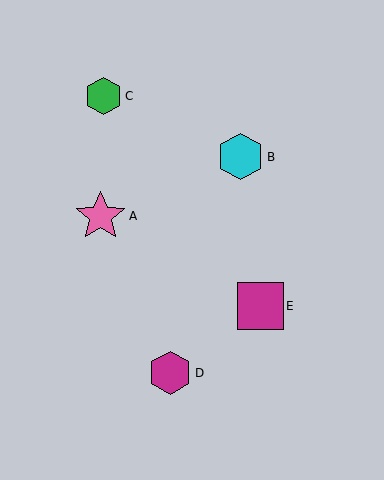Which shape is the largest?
The pink star (labeled A) is the largest.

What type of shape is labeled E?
Shape E is a magenta square.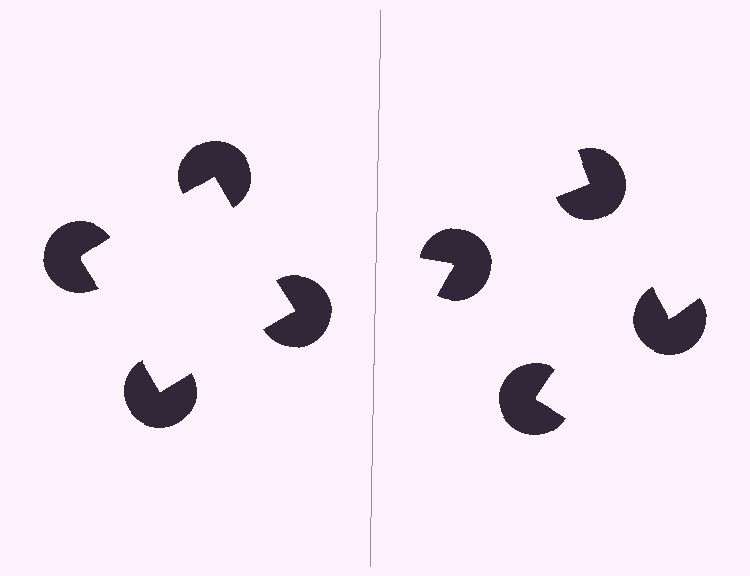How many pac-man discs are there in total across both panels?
8 — 4 on each side.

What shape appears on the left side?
An illusory square.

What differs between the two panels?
The pac-man discs are positioned identically on both sides; only the wedge orientations differ. On the left they align to a square; on the right they are misaligned.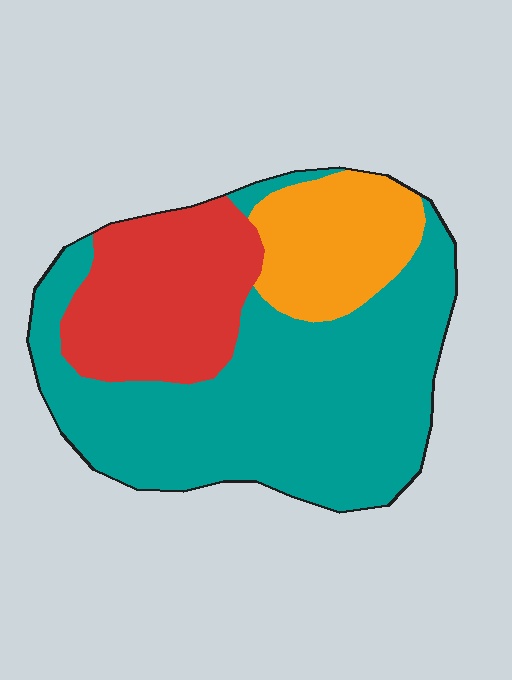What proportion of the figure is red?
Red takes up about one quarter (1/4) of the figure.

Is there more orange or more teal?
Teal.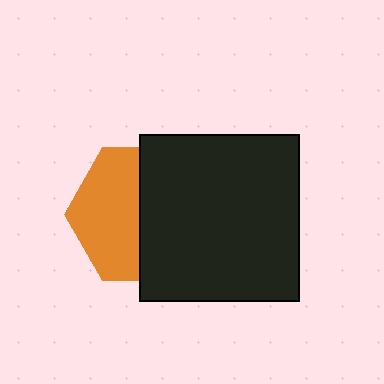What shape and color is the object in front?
The object in front is a black rectangle.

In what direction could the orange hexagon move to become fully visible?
The orange hexagon could move left. That would shift it out from behind the black rectangle entirely.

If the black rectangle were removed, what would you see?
You would see the complete orange hexagon.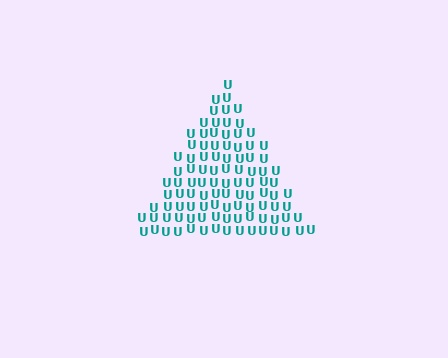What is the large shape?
The large shape is a triangle.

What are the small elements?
The small elements are letter U's.